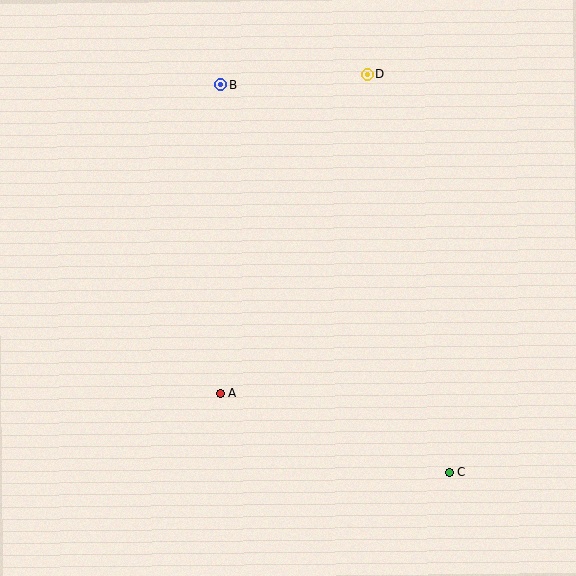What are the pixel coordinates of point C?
Point C is at (449, 473).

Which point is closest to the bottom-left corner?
Point A is closest to the bottom-left corner.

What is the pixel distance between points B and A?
The distance between B and A is 308 pixels.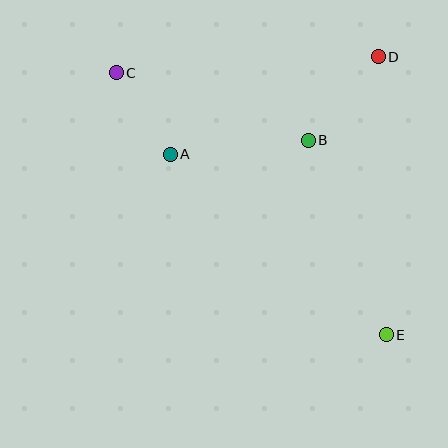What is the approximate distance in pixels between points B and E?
The distance between B and E is approximately 210 pixels.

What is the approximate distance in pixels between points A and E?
The distance between A and E is approximately 281 pixels.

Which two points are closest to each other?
Points A and C are closest to each other.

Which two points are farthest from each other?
Points C and E are farthest from each other.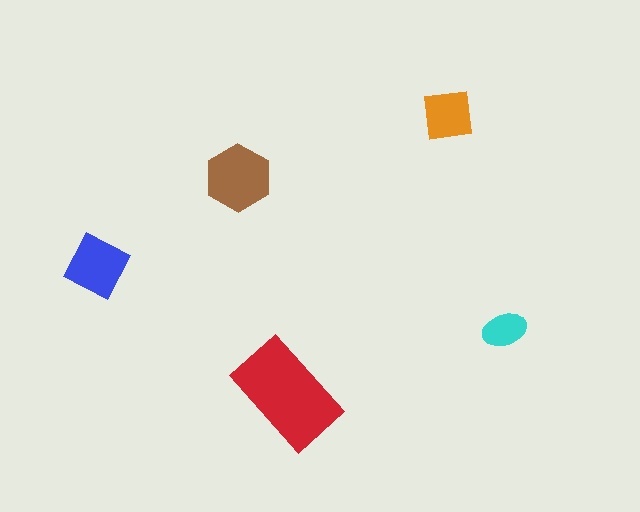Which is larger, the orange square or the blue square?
The blue square.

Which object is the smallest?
The cyan ellipse.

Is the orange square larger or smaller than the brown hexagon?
Smaller.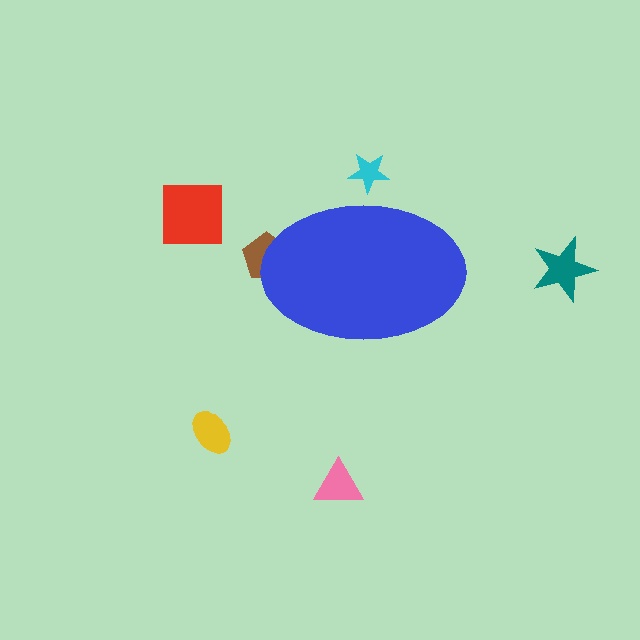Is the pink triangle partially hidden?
No, the pink triangle is fully visible.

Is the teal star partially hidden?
No, the teal star is fully visible.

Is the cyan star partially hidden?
Yes, the cyan star is partially hidden behind the blue ellipse.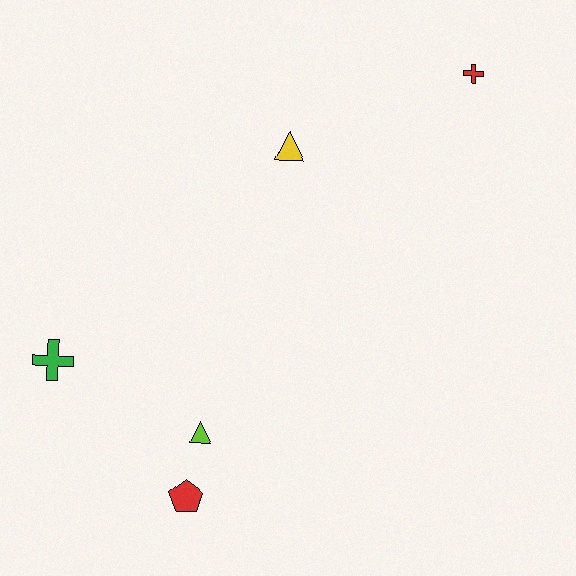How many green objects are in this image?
There is 1 green object.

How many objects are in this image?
There are 5 objects.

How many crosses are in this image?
There are 2 crosses.